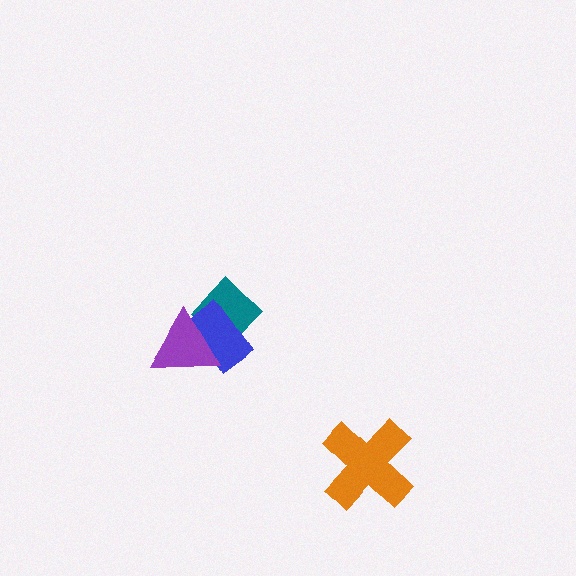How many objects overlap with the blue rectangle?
2 objects overlap with the blue rectangle.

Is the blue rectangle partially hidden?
Yes, it is partially covered by another shape.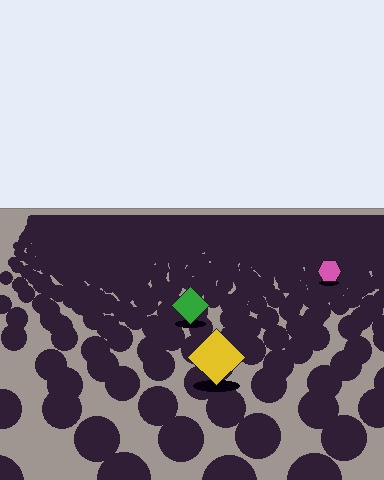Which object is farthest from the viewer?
The pink hexagon is farthest from the viewer. It appears smaller and the ground texture around it is denser.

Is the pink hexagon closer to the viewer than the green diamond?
No. The green diamond is closer — you can tell from the texture gradient: the ground texture is coarser near it.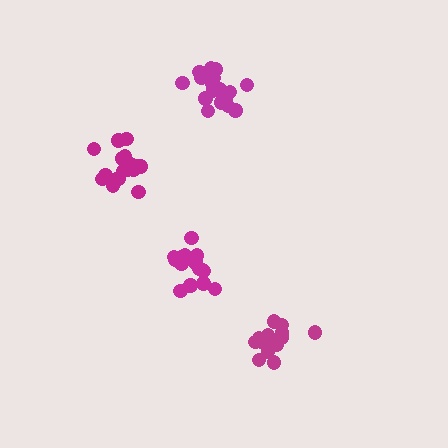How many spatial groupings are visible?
There are 4 spatial groupings.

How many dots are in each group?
Group 1: 16 dots, Group 2: 20 dots, Group 3: 16 dots, Group 4: 16 dots (68 total).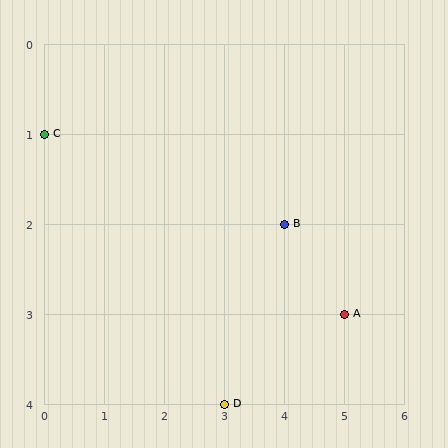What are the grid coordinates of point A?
Point A is at grid coordinates (5, 3).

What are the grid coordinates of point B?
Point B is at grid coordinates (4, 2).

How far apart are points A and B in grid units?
Points A and B are 1 column and 1 row apart (about 1.4 grid units diagonally).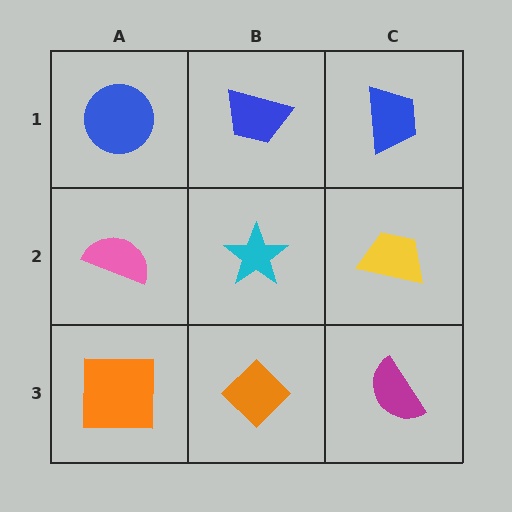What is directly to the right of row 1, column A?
A blue trapezoid.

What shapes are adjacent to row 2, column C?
A blue trapezoid (row 1, column C), a magenta semicircle (row 3, column C), a cyan star (row 2, column B).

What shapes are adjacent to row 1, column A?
A pink semicircle (row 2, column A), a blue trapezoid (row 1, column B).